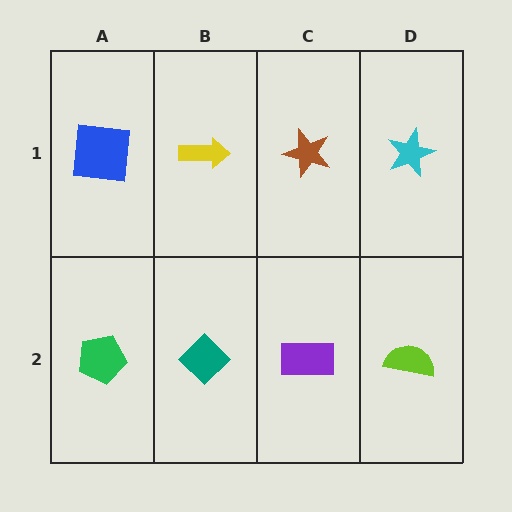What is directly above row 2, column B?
A yellow arrow.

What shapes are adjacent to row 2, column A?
A blue square (row 1, column A), a teal diamond (row 2, column B).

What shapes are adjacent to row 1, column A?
A green pentagon (row 2, column A), a yellow arrow (row 1, column B).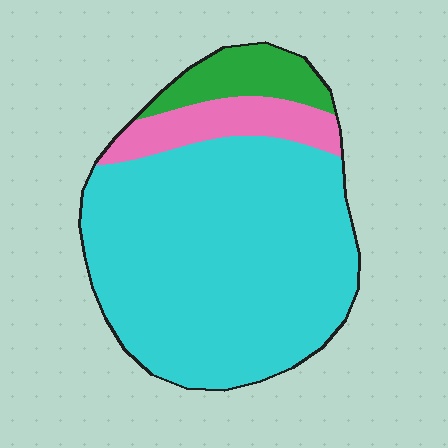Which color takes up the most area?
Cyan, at roughly 75%.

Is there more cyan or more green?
Cyan.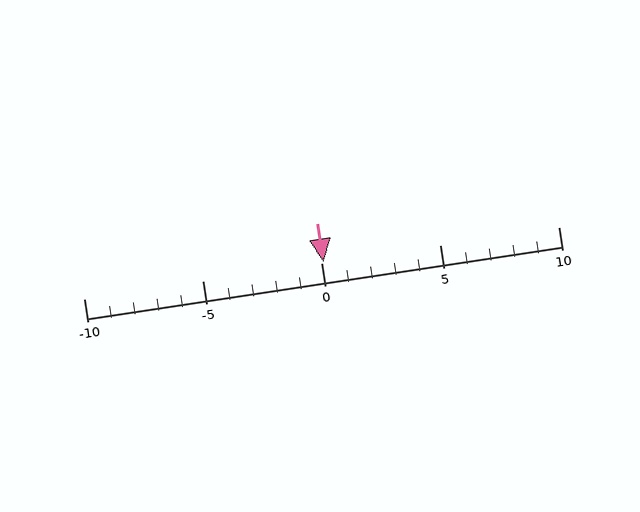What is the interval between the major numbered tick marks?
The major tick marks are spaced 5 units apart.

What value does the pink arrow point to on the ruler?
The pink arrow points to approximately 0.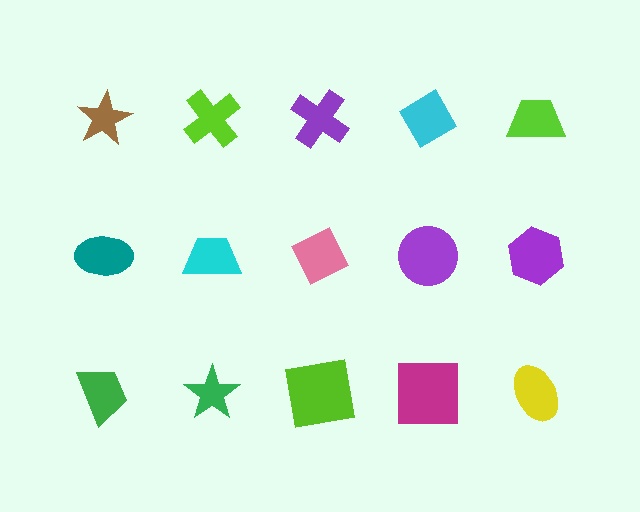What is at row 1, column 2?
A lime cross.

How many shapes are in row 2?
5 shapes.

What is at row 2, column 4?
A purple circle.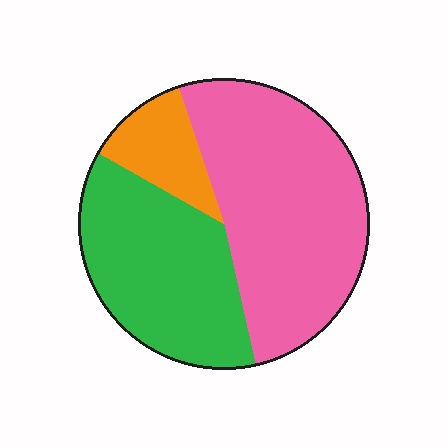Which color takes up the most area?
Pink, at roughly 50%.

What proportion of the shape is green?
Green takes up about three eighths (3/8) of the shape.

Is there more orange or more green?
Green.